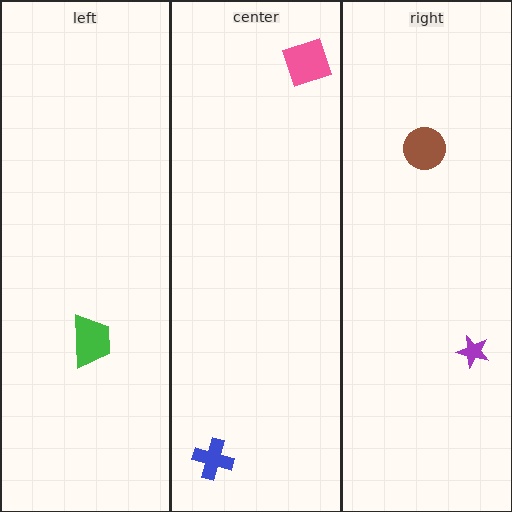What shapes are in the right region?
The purple star, the brown circle.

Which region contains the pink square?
The center region.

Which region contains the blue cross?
The center region.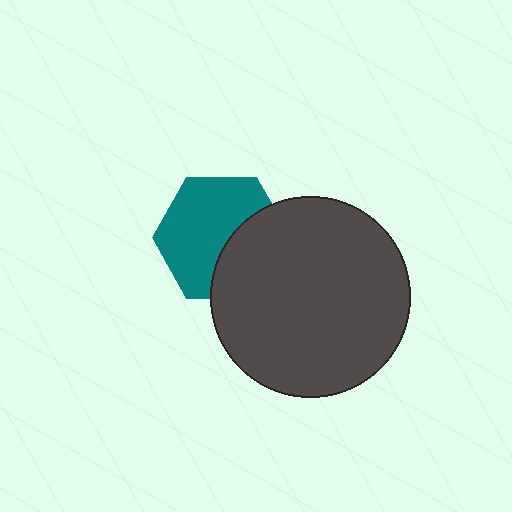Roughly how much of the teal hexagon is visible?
About half of it is visible (roughly 63%).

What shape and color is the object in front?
The object in front is a dark gray circle.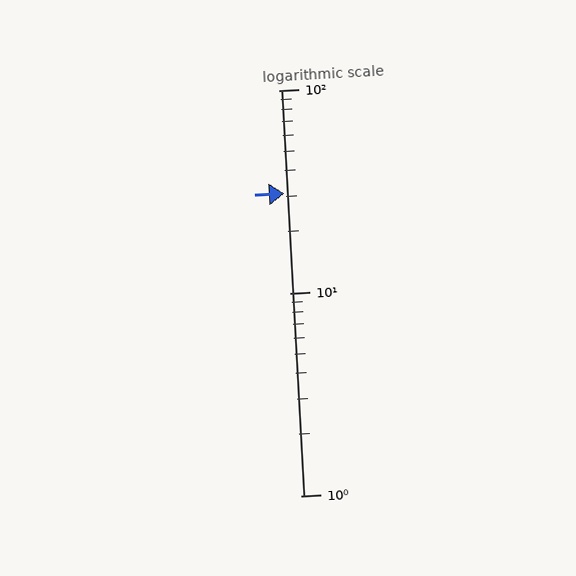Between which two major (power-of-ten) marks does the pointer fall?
The pointer is between 10 and 100.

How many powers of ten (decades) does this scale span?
The scale spans 2 decades, from 1 to 100.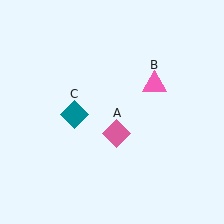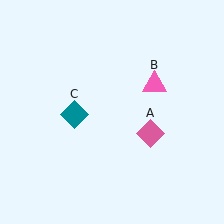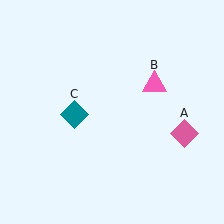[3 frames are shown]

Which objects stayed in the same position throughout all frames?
Pink triangle (object B) and teal diamond (object C) remained stationary.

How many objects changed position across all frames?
1 object changed position: pink diamond (object A).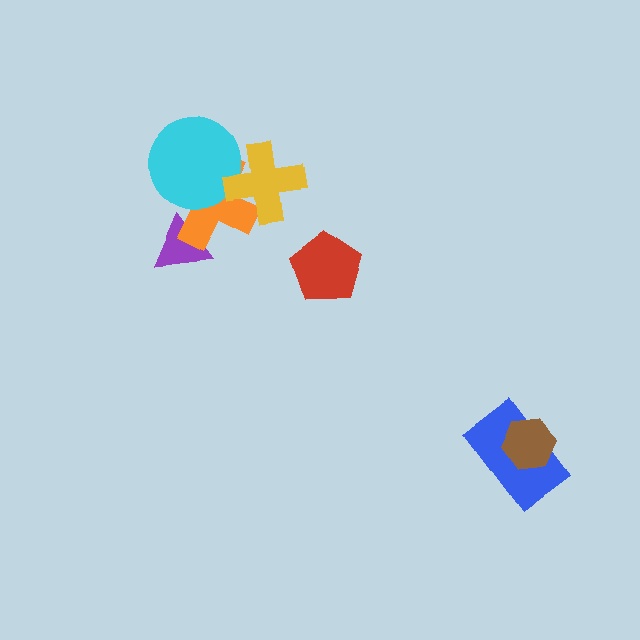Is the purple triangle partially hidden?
Yes, it is partially covered by another shape.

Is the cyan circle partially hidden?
Yes, it is partially covered by another shape.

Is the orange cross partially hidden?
Yes, it is partially covered by another shape.